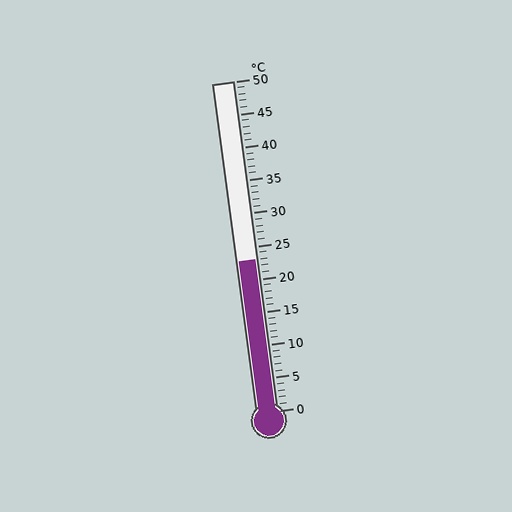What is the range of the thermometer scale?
The thermometer scale ranges from 0°C to 50°C.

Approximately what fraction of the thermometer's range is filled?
The thermometer is filled to approximately 45% of its range.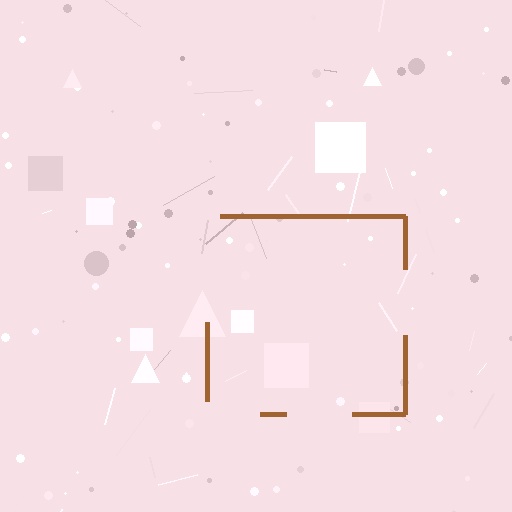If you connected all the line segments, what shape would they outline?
They would outline a square.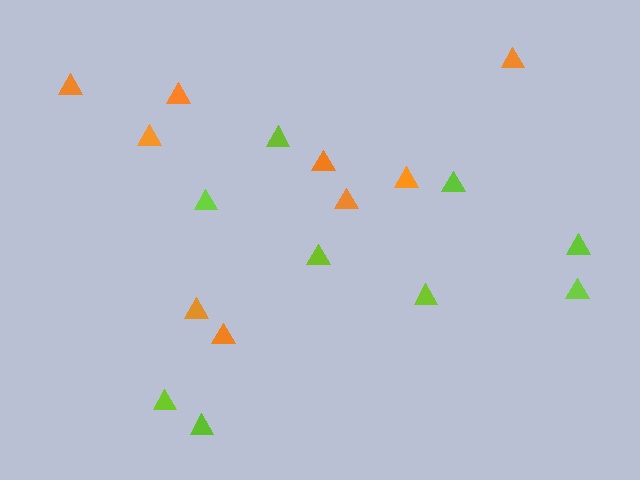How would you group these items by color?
There are 2 groups: one group of lime triangles (9) and one group of orange triangles (9).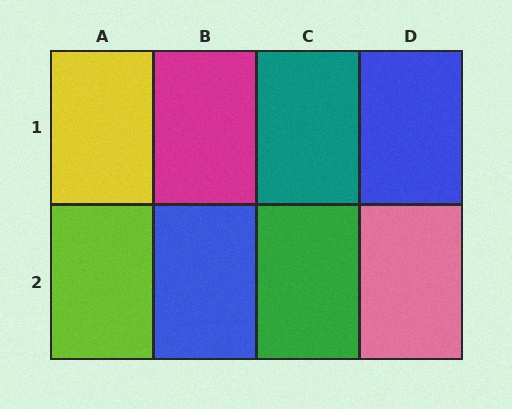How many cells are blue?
2 cells are blue.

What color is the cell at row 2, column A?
Lime.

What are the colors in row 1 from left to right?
Yellow, magenta, teal, blue.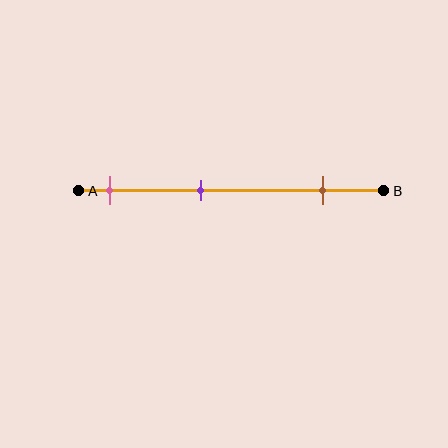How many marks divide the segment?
There are 3 marks dividing the segment.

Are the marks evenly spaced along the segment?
Yes, the marks are approximately evenly spaced.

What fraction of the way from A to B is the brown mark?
The brown mark is approximately 80% (0.8) of the way from A to B.